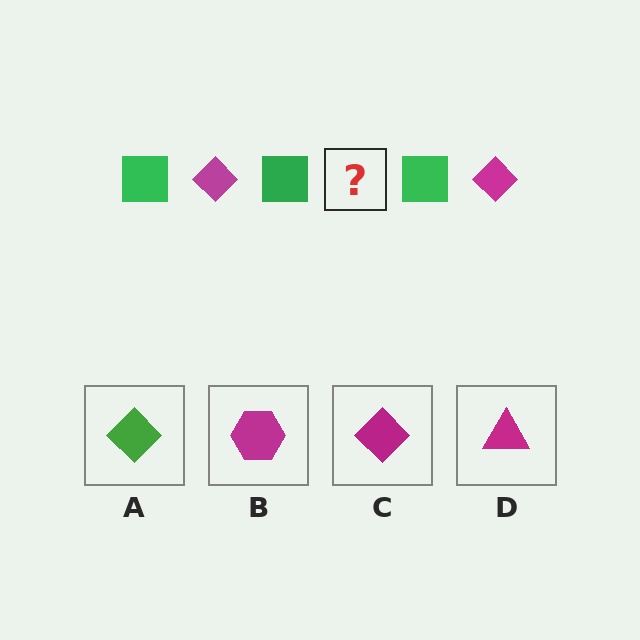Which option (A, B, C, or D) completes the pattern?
C.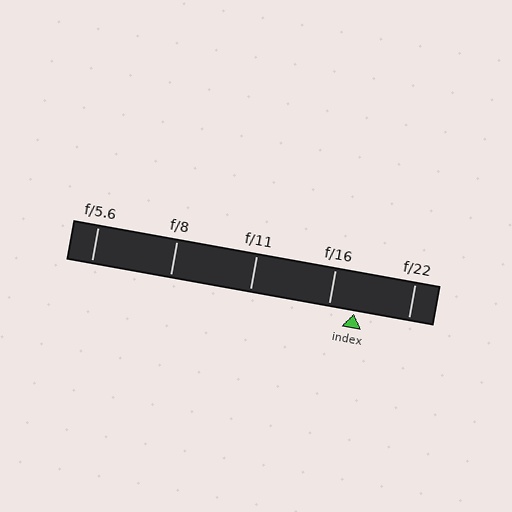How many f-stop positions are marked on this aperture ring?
There are 5 f-stop positions marked.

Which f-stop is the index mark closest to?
The index mark is closest to f/16.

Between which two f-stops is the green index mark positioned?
The index mark is between f/16 and f/22.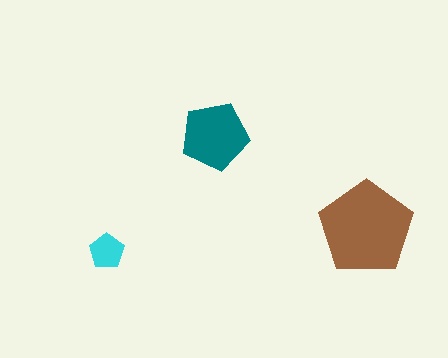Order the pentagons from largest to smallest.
the brown one, the teal one, the cyan one.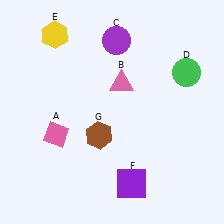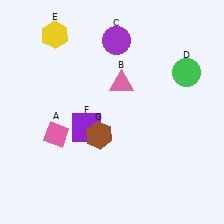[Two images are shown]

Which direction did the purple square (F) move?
The purple square (F) moved up.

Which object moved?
The purple square (F) moved up.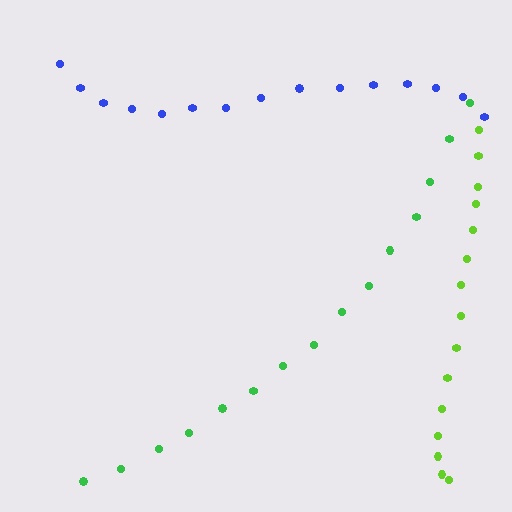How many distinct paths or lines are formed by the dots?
There are 3 distinct paths.